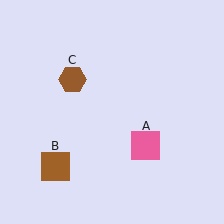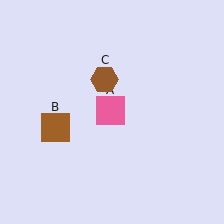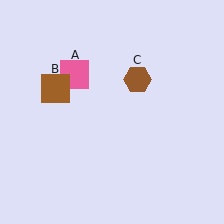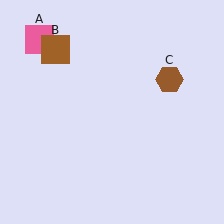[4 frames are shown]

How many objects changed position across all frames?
3 objects changed position: pink square (object A), brown square (object B), brown hexagon (object C).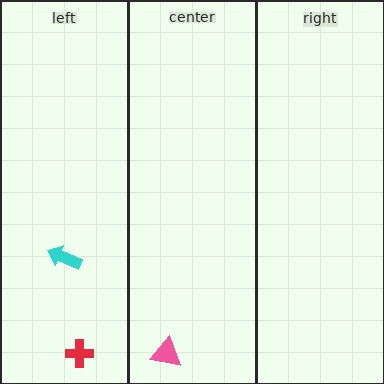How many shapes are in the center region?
1.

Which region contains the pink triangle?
The center region.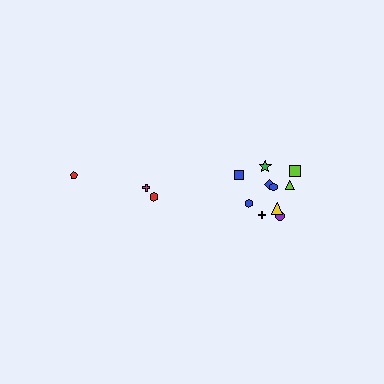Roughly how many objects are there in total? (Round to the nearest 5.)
Roughly 15 objects in total.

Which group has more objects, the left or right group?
The right group.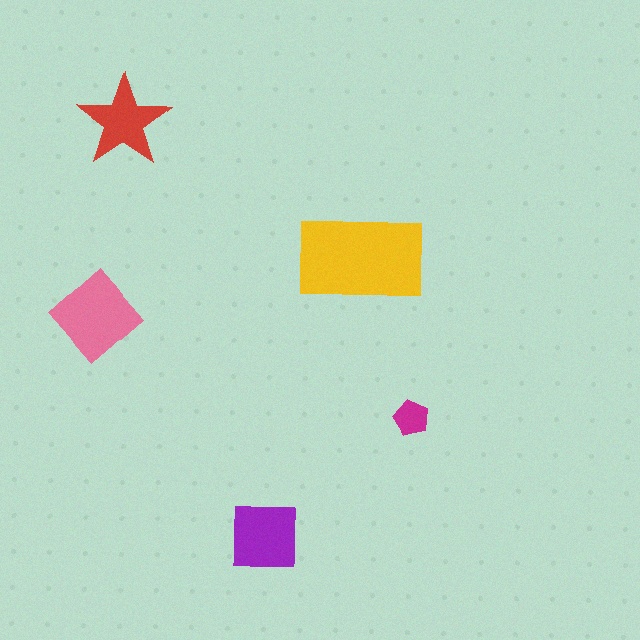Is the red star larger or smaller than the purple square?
Smaller.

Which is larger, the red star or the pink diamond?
The pink diamond.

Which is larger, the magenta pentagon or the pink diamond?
The pink diamond.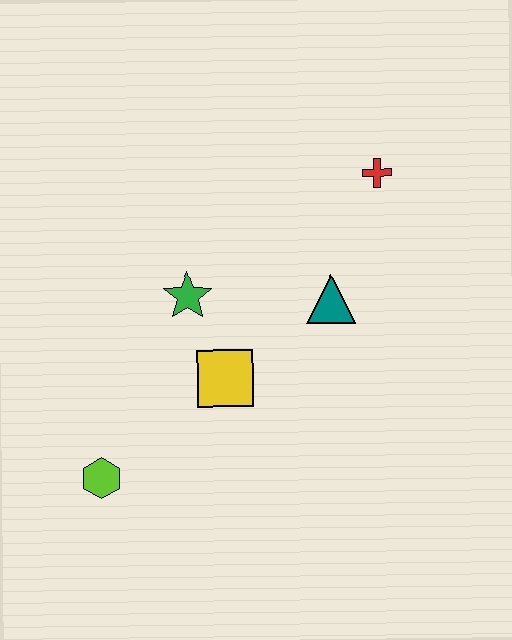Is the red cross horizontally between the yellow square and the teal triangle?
No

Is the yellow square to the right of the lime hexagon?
Yes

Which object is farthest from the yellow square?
The red cross is farthest from the yellow square.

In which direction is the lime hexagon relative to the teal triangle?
The lime hexagon is to the left of the teal triangle.